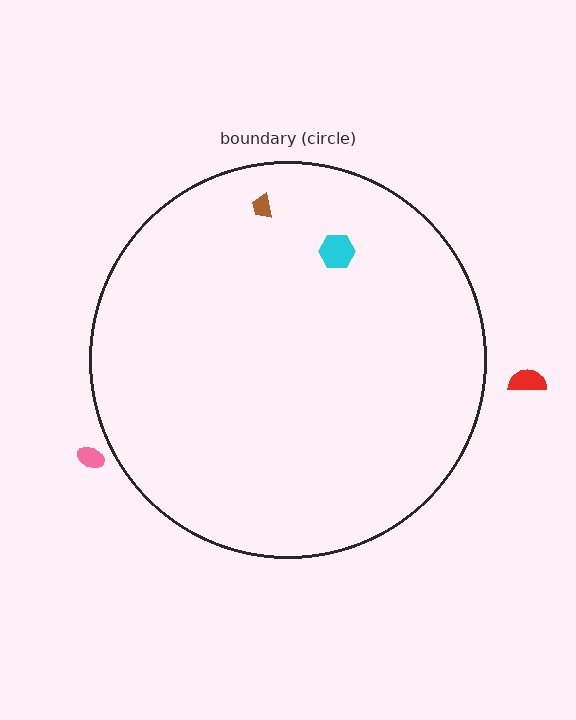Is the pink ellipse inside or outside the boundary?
Outside.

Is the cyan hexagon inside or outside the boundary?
Inside.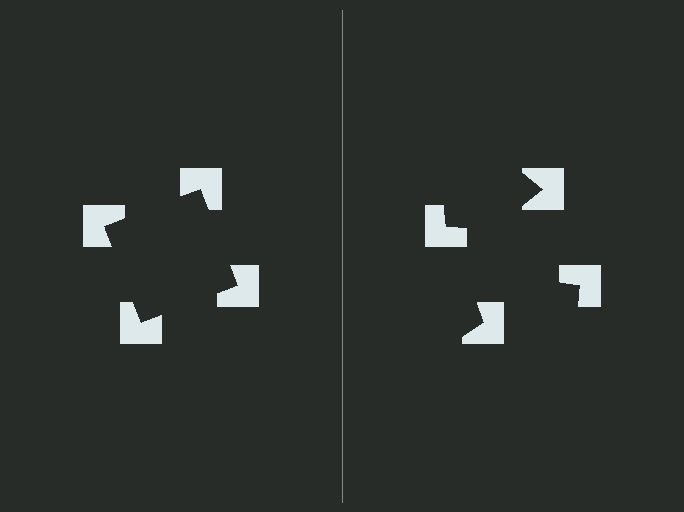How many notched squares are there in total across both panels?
8 — 4 on each side.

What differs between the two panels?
The notched squares are positioned identically on both sides; only the wedge orientations differ. On the left they align to a square; on the right they are misaligned.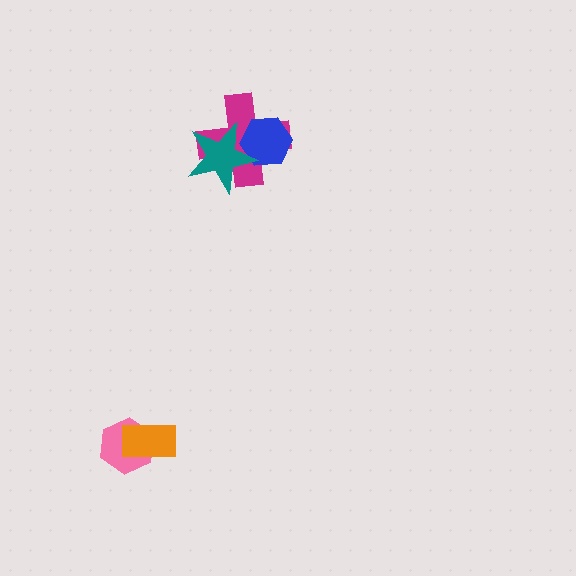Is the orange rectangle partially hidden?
No, no other shape covers it.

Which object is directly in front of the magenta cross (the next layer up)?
The blue hexagon is directly in front of the magenta cross.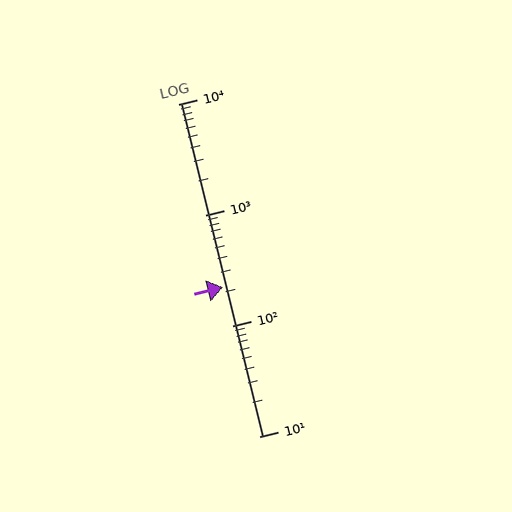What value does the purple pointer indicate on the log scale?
The pointer indicates approximately 220.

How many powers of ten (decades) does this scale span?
The scale spans 3 decades, from 10 to 10000.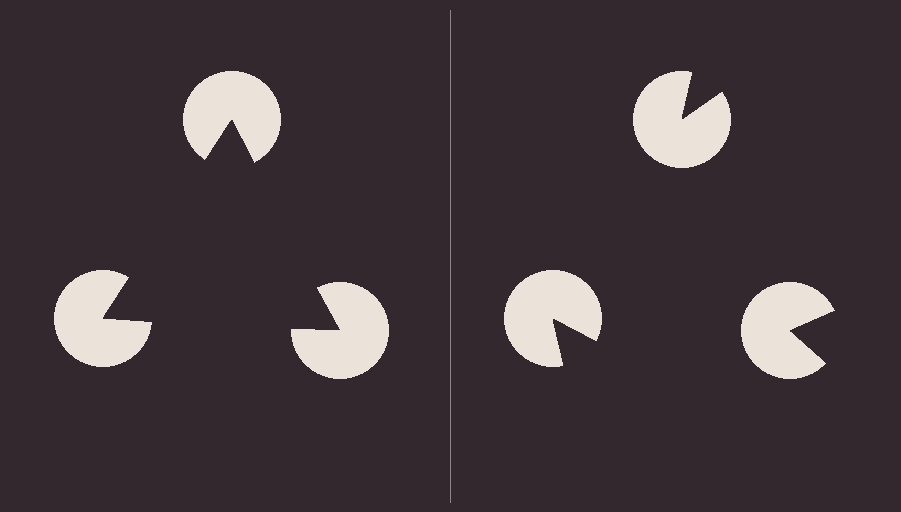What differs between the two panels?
The pac-man discs are positioned identically on both sides; only the wedge orientations differ. On the left they align to a triangle; on the right they are misaligned.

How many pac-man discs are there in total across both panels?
6 — 3 on each side.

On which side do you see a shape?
An illusory triangle appears on the left side. On the right side the wedge cuts are rotated, so no coherent shape forms.